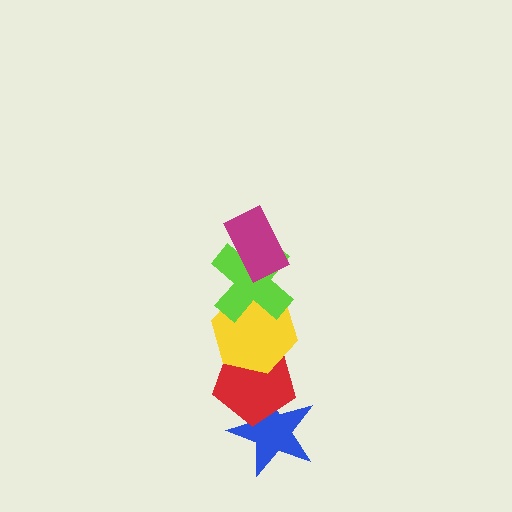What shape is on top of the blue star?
The red pentagon is on top of the blue star.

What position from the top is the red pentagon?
The red pentagon is 4th from the top.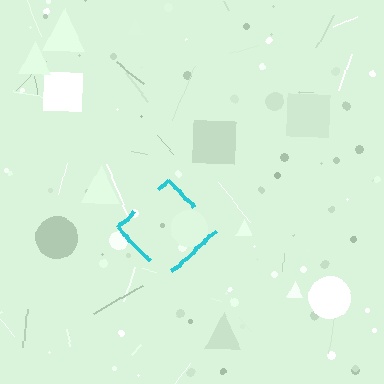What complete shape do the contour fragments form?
The contour fragments form a diamond.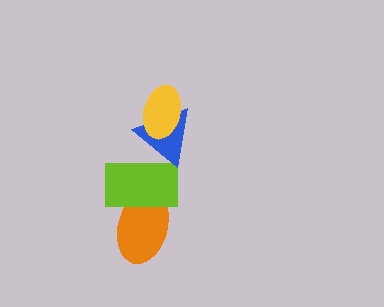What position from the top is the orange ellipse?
The orange ellipse is 4th from the top.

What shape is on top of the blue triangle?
The yellow ellipse is on top of the blue triangle.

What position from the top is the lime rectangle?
The lime rectangle is 3rd from the top.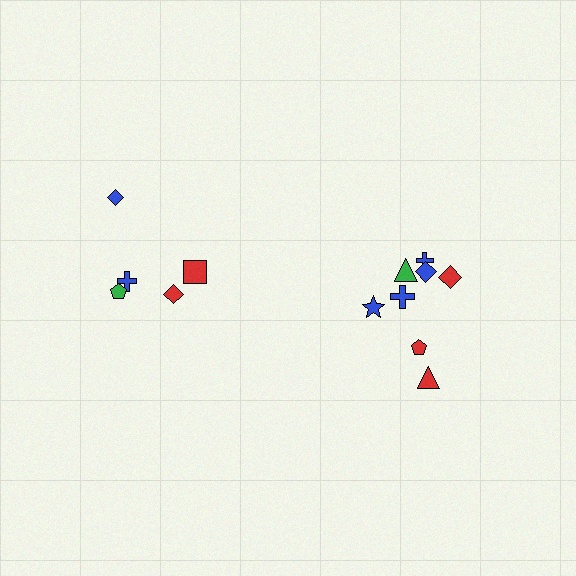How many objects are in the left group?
There are 5 objects.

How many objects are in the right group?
There are 8 objects.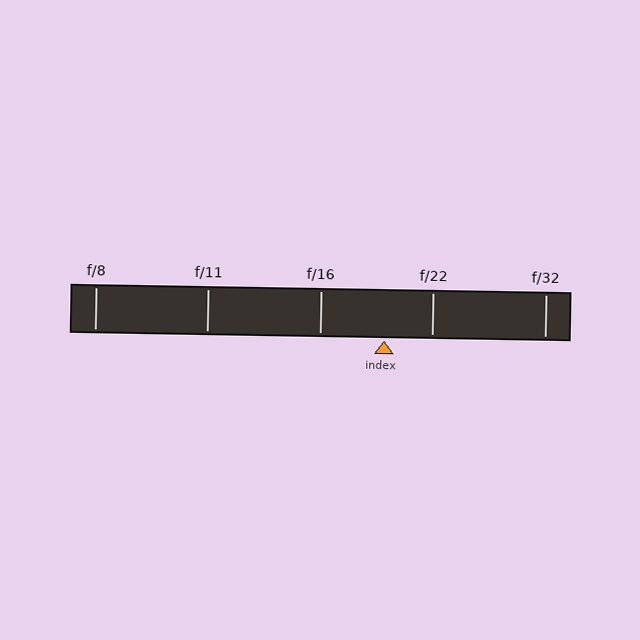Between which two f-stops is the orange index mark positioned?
The index mark is between f/16 and f/22.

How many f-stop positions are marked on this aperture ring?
There are 5 f-stop positions marked.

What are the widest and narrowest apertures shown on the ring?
The widest aperture shown is f/8 and the narrowest is f/32.